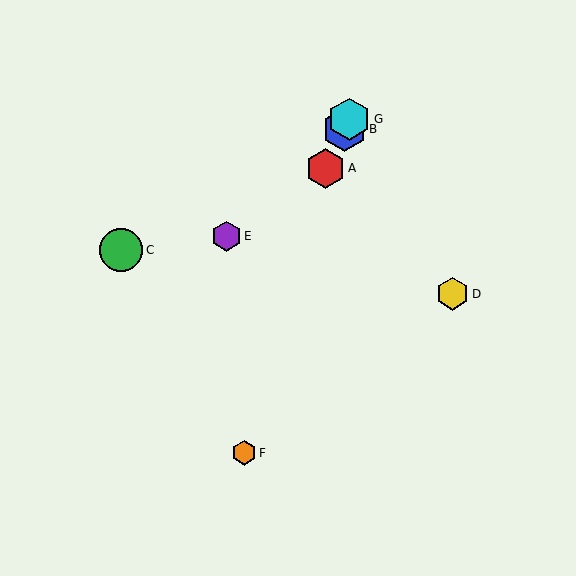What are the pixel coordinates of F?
Object F is at (244, 453).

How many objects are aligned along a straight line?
3 objects (A, B, G) are aligned along a straight line.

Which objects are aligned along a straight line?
Objects A, B, G are aligned along a straight line.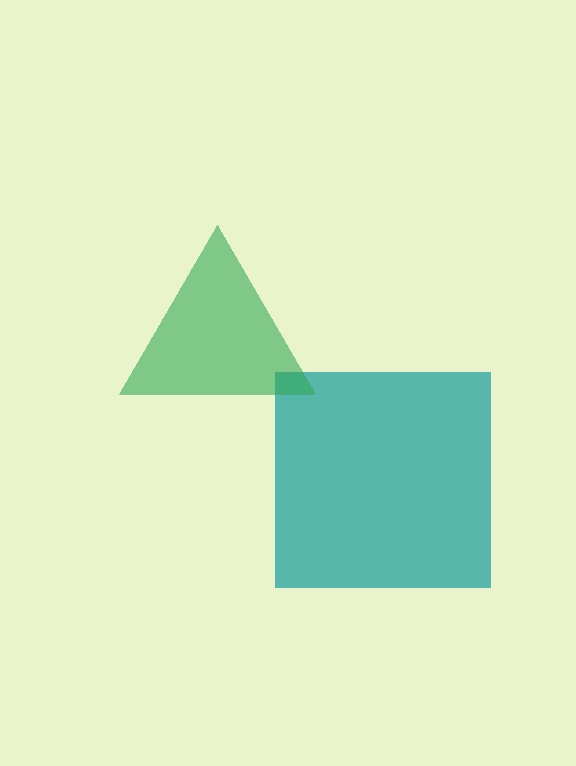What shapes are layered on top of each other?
The layered shapes are: a teal square, a green triangle.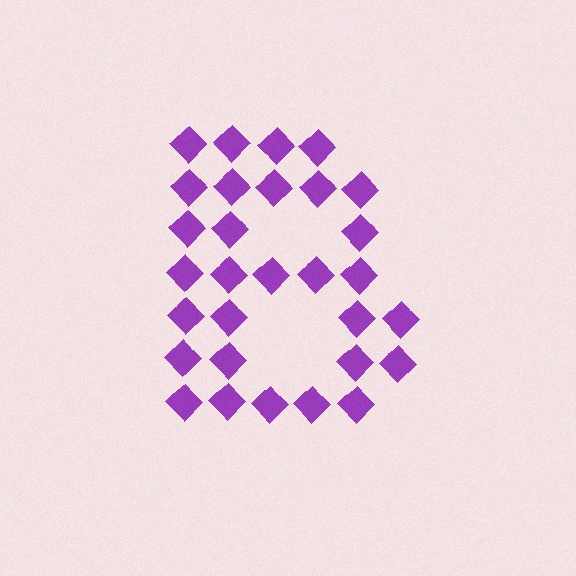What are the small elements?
The small elements are diamonds.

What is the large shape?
The large shape is the letter B.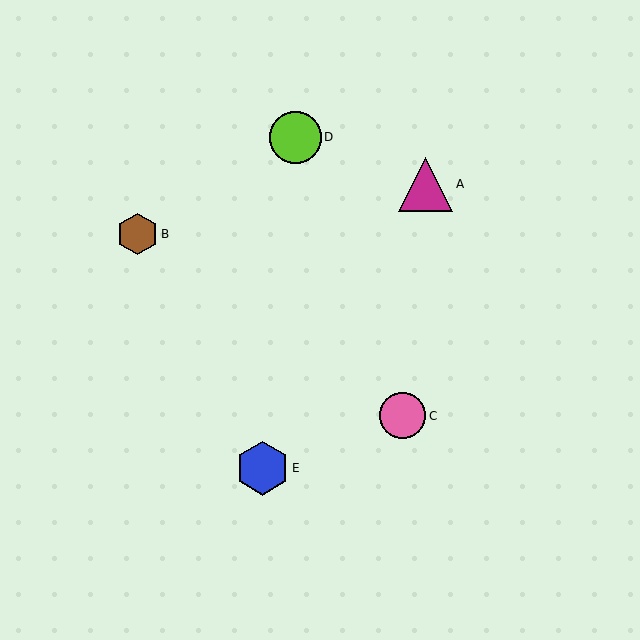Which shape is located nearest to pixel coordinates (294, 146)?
The lime circle (labeled D) at (295, 137) is nearest to that location.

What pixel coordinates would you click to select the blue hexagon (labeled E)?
Click at (262, 468) to select the blue hexagon E.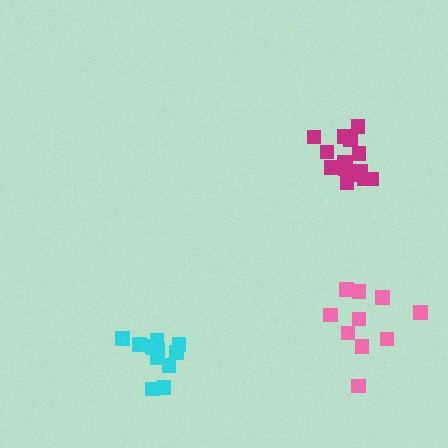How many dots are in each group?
Group 1: 14 dots, Group 2: 10 dots, Group 3: 12 dots (36 total).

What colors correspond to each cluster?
The clusters are colored: magenta, pink, cyan.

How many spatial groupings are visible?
There are 3 spatial groupings.